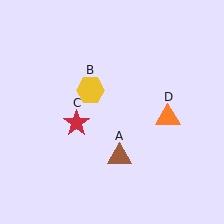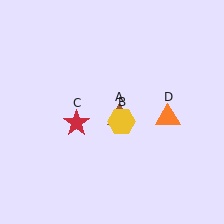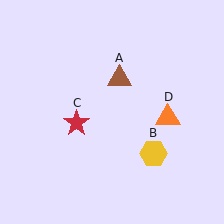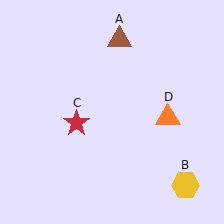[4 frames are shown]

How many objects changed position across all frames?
2 objects changed position: brown triangle (object A), yellow hexagon (object B).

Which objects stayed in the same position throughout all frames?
Red star (object C) and orange triangle (object D) remained stationary.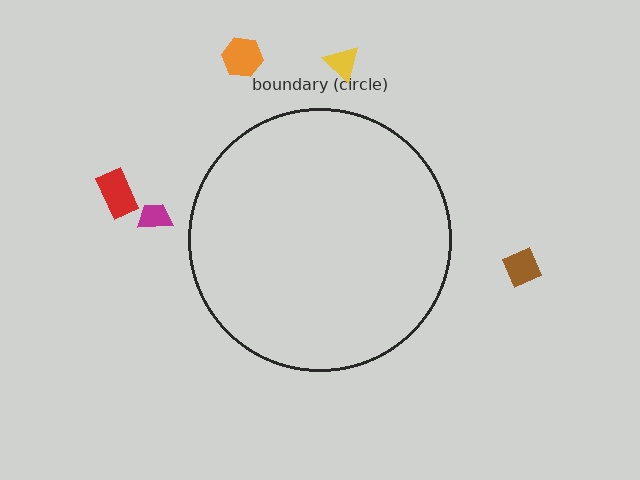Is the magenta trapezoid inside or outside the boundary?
Outside.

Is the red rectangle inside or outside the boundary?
Outside.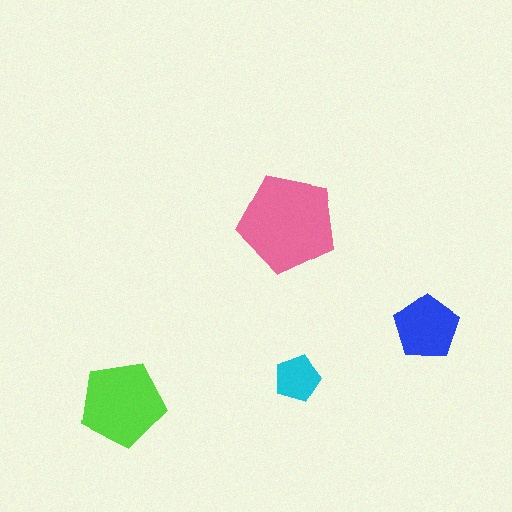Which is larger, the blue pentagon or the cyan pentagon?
The blue one.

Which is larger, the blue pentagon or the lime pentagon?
The lime one.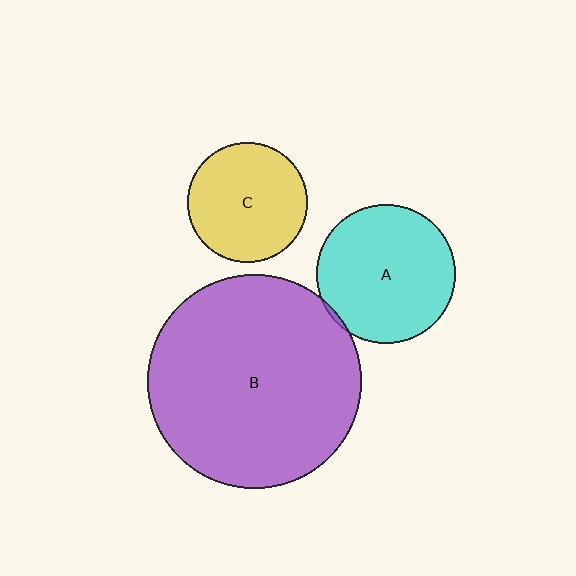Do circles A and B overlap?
Yes.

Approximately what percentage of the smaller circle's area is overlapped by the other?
Approximately 5%.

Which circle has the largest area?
Circle B (purple).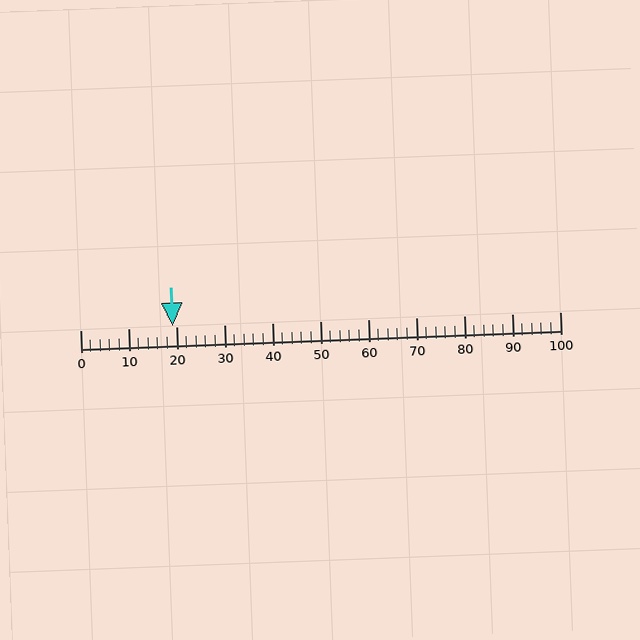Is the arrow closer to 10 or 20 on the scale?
The arrow is closer to 20.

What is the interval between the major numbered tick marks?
The major tick marks are spaced 10 units apart.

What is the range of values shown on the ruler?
The ruler shows values from 0 to 100.